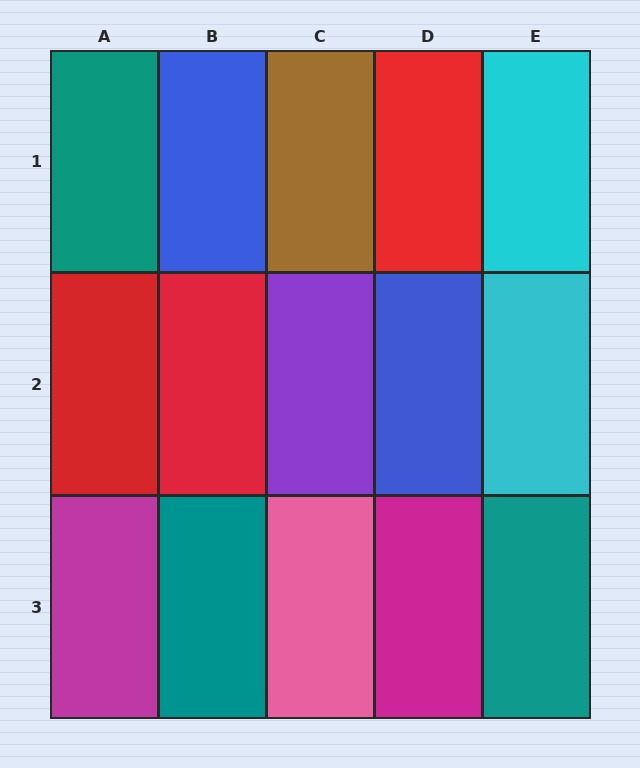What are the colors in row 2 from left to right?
Red, red, purple, blue, cyan.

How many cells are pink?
1 cell is pink.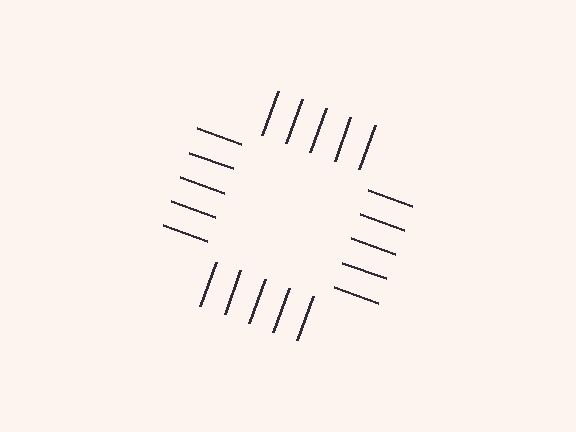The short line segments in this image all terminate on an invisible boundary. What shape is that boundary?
An illusory square — the line segments terminate on its edges but no continuous stroke is drawn.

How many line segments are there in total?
20 — 5 along each of the 4 edges.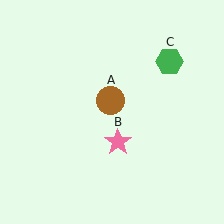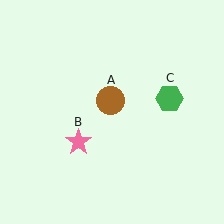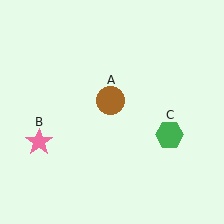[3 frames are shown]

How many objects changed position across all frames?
2 objects changed position: pink star (object B), green hexagon (object C).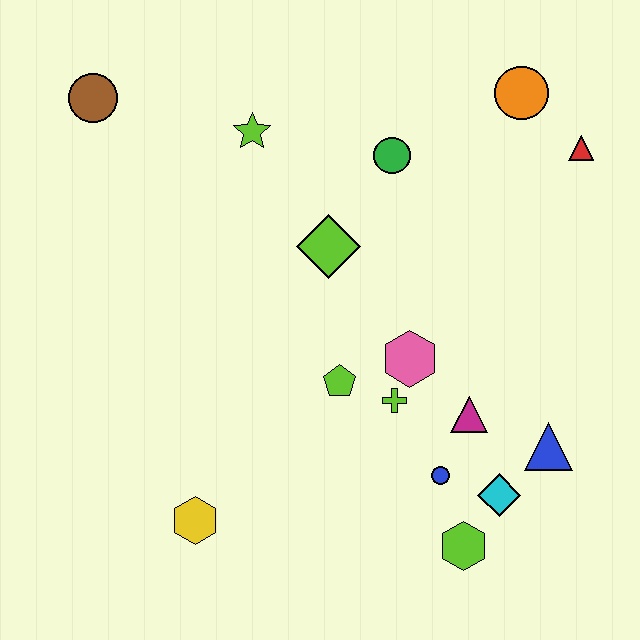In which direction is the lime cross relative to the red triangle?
The lime cross is below the red triangle.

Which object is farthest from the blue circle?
The brown circle is farthest from the blue circle.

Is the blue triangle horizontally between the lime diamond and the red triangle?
Yes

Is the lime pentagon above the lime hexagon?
Yes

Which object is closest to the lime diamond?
The green circle is closest to the lime diamond.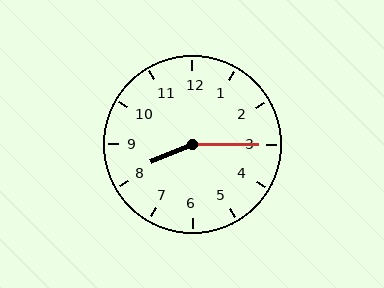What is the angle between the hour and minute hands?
Approximately 158 degrees.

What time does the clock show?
8:15.